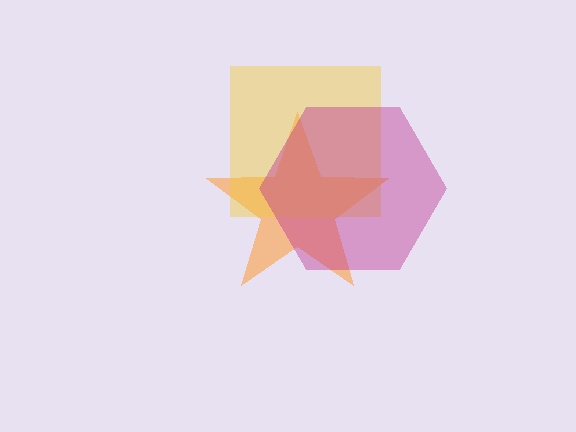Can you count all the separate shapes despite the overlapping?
Yes, there are 3 separate shapes.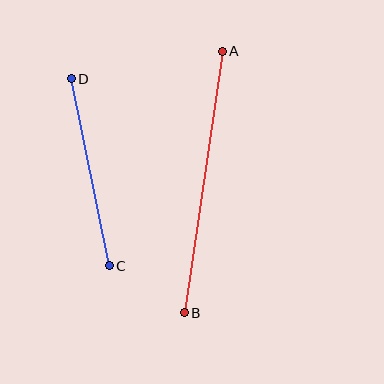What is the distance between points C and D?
The distance is approximately 191 pixels.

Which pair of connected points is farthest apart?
Points A and B are farthest apart.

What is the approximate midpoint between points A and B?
The midpoint is at approximately (203, 182) pixels.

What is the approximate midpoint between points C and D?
The midpoint is at approximately (90, 172) pixels.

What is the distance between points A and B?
The distance is approximately 264 pixels.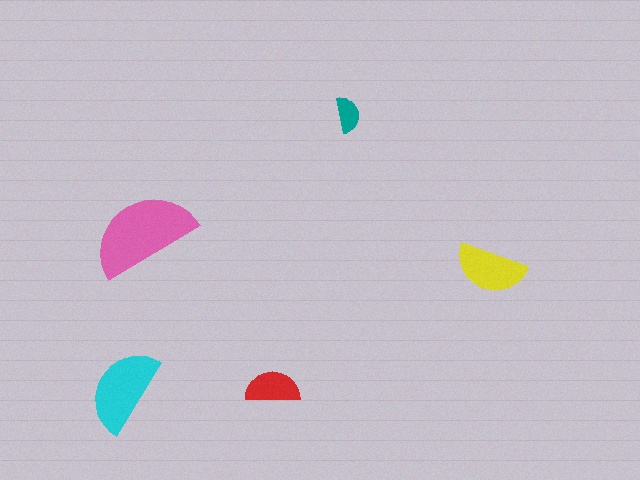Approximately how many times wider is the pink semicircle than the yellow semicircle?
About 1.5 times wider.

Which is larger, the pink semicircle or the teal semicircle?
The pink one.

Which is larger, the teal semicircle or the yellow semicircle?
The yellow one.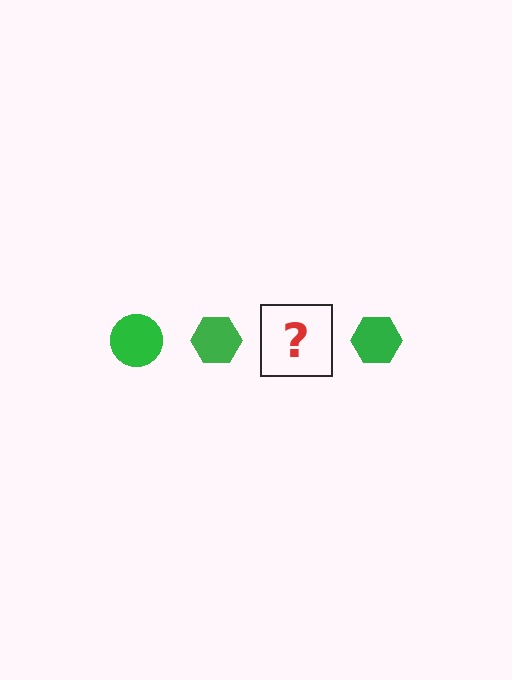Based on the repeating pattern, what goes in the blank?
The blank should be a green circle.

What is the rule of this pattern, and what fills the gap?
The rule is that the pattern cycles through circle, hexagon shapes in green. The gap should be filled with a green circle.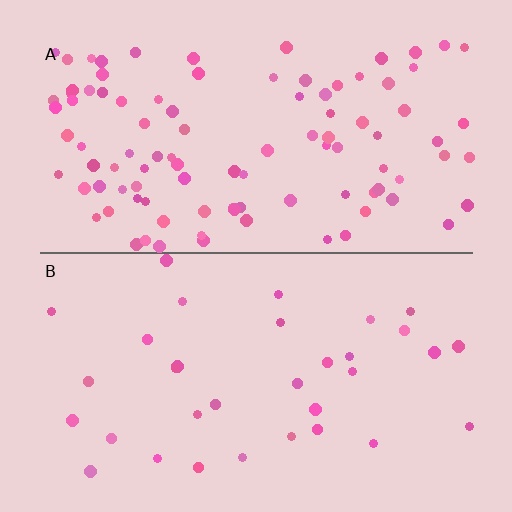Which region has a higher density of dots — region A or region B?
A (the top).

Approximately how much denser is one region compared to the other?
Approximately 3.0× — region A over region B.